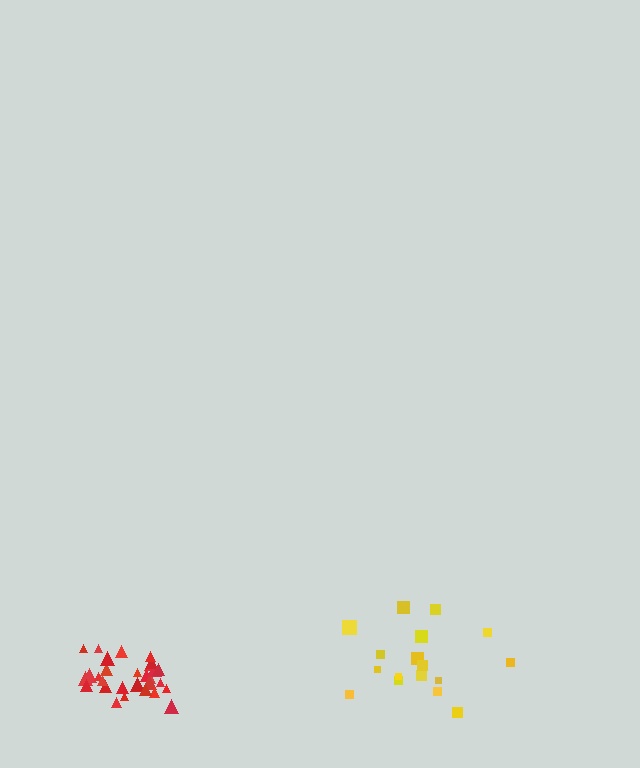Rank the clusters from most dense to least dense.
red, yellow.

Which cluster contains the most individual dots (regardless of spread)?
Red (29).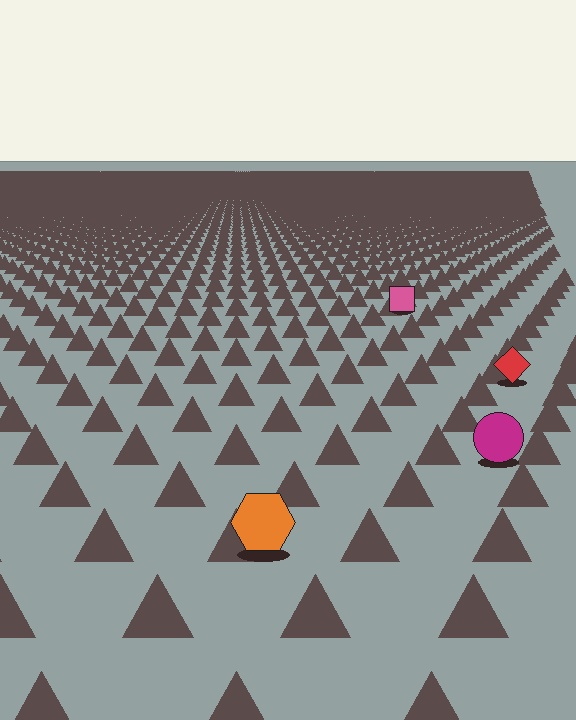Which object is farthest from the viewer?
The pink square is farthest from the viewer. It appears smaller and the ground texture around it is denser.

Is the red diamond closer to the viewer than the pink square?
Yes. The red diamond is closer — you can tell from the texture gradient: the ground texture is coarser near it.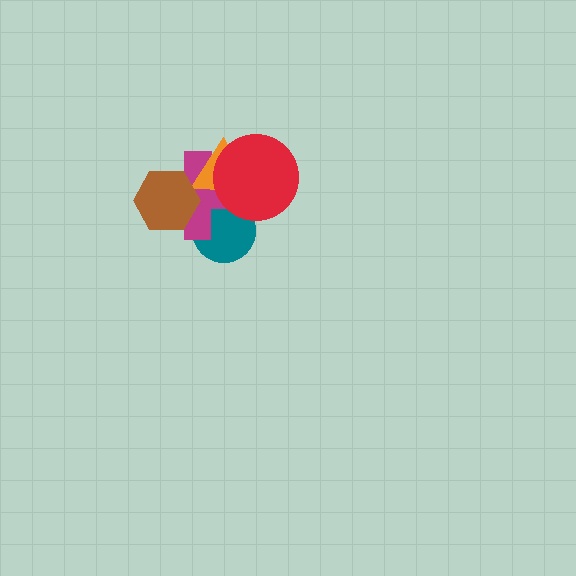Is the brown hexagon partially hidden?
No, no other shape covers it.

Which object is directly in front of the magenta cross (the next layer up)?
The orange triangle is directly in front of the magenta cross.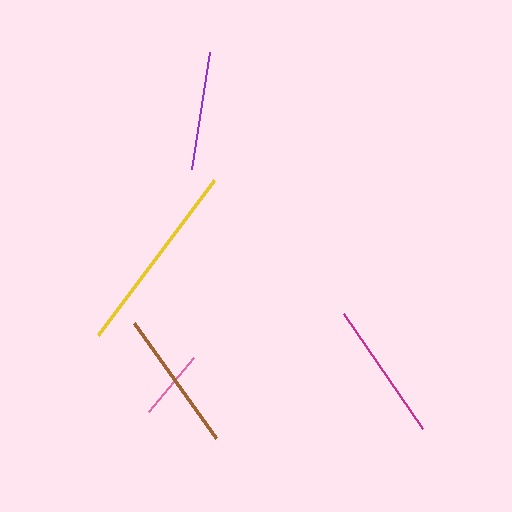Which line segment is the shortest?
The pink line is the shortest at approximately 70 pixels.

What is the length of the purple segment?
The purple segment is approximately 118 pixels long.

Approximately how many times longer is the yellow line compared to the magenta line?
The yellow line is approximately 1.4 times the length of the magenta line.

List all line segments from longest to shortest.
From longest to shortest: yellow, brown, magenta, purple, pink.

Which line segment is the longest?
The yellow line is the longest at approximately 194 pixels.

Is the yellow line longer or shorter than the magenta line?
The yellow line is longer than the magenta line.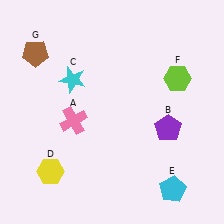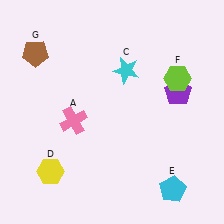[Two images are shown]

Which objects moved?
The objects that moved are: the purple pentagon (B), the cyan star (C).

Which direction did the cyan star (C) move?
The cyan star (C) moved right.